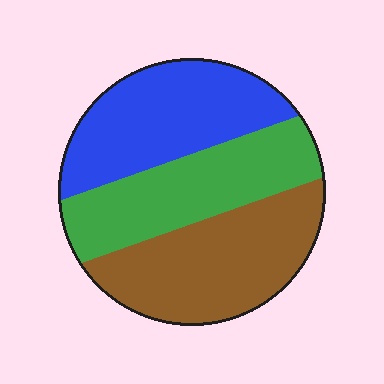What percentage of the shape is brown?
Brown takes up between a quarter and a half of the shape.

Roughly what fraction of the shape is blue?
Blue covers around 35% of the shape.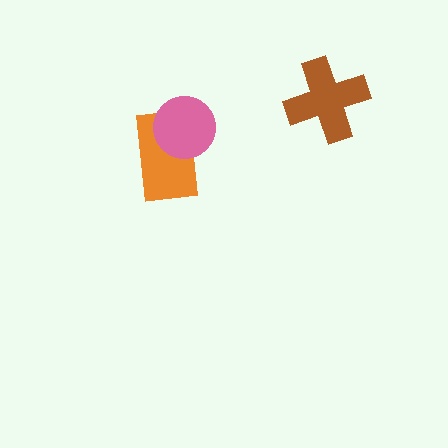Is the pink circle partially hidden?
No, no other shape covers it.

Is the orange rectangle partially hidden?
Yes, it is partially covered by another shape.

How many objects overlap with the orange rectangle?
1 object overlaps with the orange rectangle.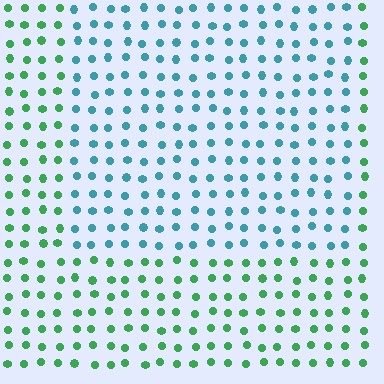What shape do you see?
I see a rectangle.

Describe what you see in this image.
The image is filled with small green elements in a uniform arrangement. A rectangle-shaped region is visible where the elements are tinted to a slightly different hue, forming a subtle color boundary.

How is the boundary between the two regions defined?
The boundary is defined purely by a slight shift in hue (about 53 degrees). Spacing, size, and orientation are identical on both sides.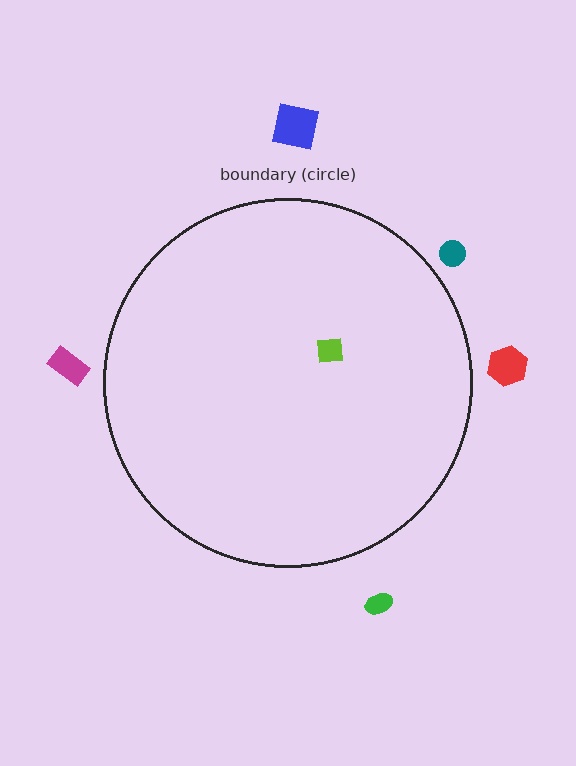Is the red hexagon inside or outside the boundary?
Outside.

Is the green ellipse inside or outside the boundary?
Outside.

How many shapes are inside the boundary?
1 inside, 5 outside.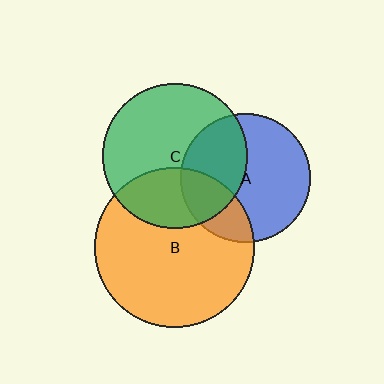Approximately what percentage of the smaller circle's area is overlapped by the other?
Approximately 40%.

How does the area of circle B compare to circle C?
Approximately 1.2 times.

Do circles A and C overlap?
Yes.